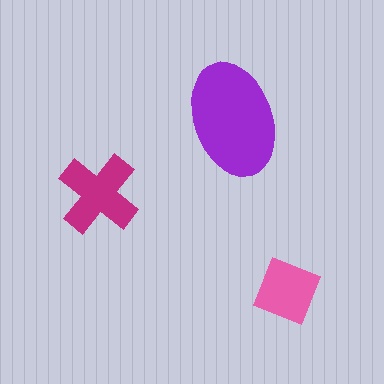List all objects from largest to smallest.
The purple ellipse, the magenta cross, the pink diamond.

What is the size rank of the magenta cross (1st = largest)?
2nd.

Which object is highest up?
The purple ellipse is topmost.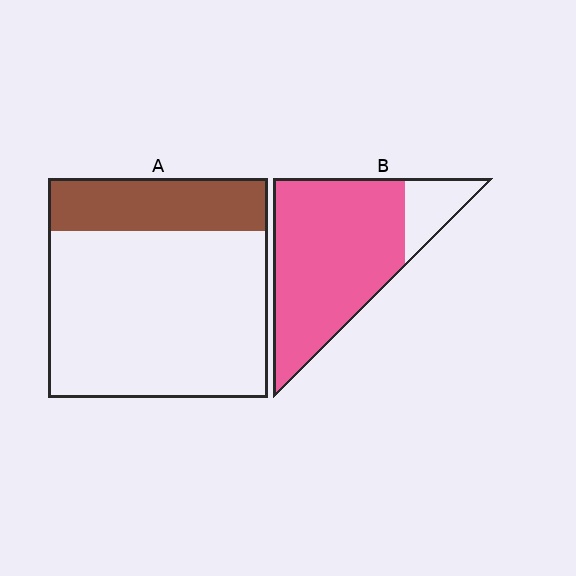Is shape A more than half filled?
No.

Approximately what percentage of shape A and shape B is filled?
A is approximately 25% and B is approximately 85%.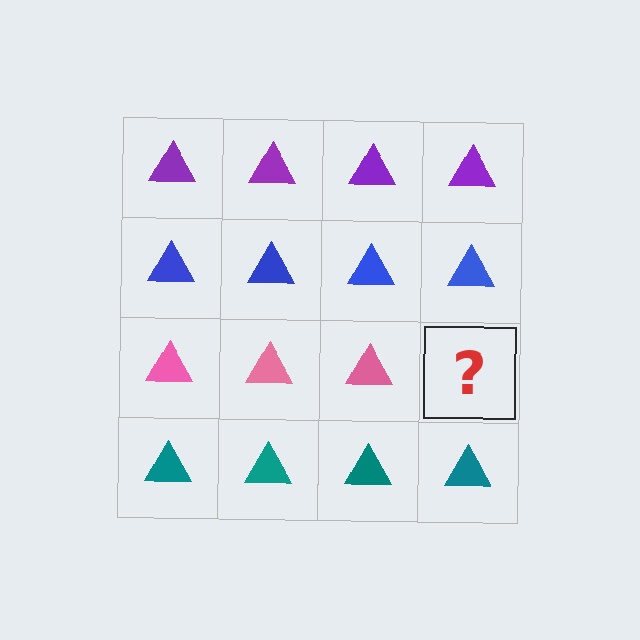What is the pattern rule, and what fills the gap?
The rule is that each row has a consistent color. The gap should be filled with a pink triangle.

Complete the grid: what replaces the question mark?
The question mark should be replaced with a pink triangle.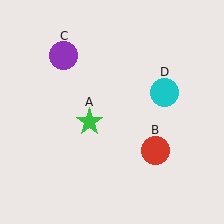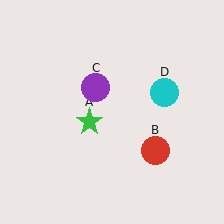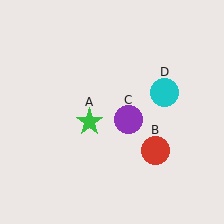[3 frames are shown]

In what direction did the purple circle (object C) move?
The purple circle (object C) moved down and to the right.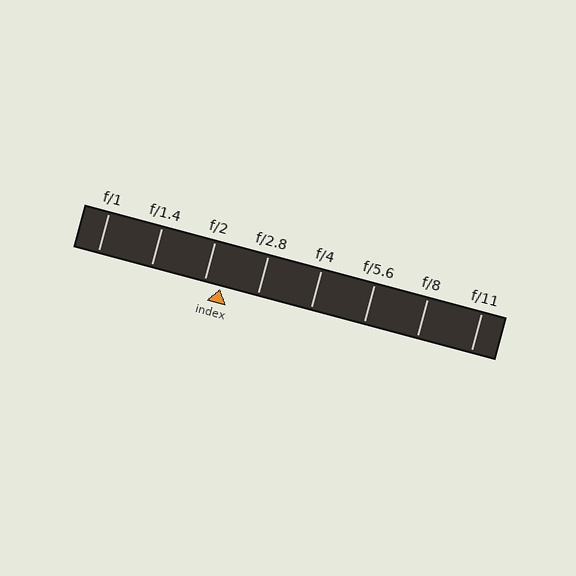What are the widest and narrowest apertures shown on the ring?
The widest aperture shown is f/1 and the narrowest is f/11.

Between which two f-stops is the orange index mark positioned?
The index mark is between f/2 and f/2.8.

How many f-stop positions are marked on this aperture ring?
There are 8 f-stop positions marked.